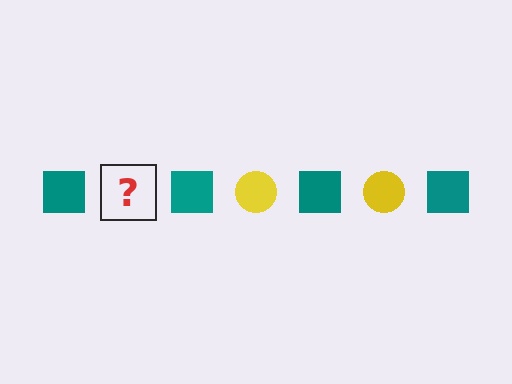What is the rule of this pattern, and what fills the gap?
The rule is that the pattern alternates between teal square and yellow circle. The gap should be filled with a yellow circle.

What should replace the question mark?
The question mark should be replaced with a yellow circle.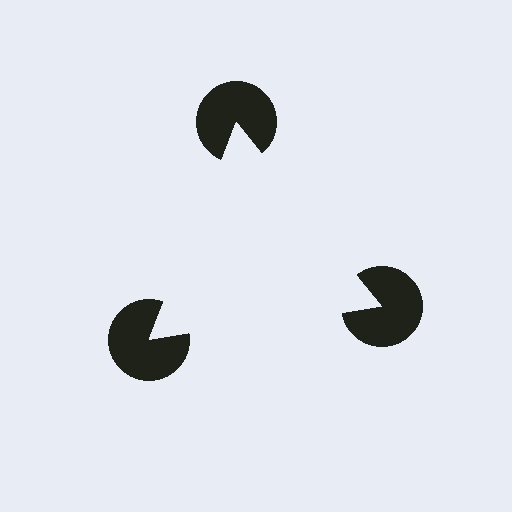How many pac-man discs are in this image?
There are 3 — one at each vertex of the illusory triangle.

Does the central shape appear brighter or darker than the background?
It typically appears slightly brighter than the background, even though no actual brightness change is drawn.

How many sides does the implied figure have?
3 sides.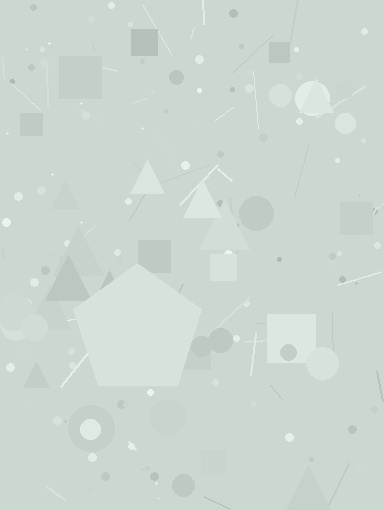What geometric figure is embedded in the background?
A pentagon is embedded in the background.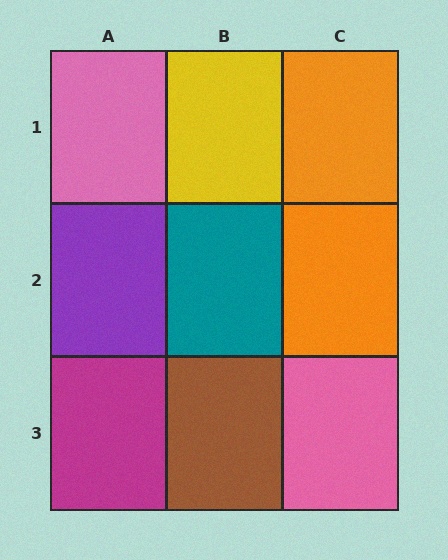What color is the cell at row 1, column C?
Orange.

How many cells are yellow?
1 cell is yellow.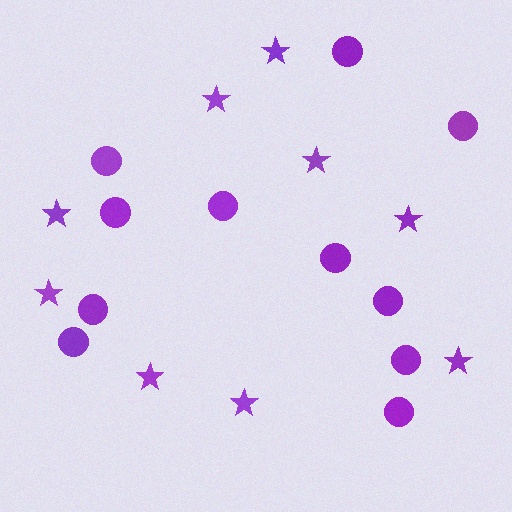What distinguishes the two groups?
There are 2 groups: one group of stars (9) and one group of circles (11).